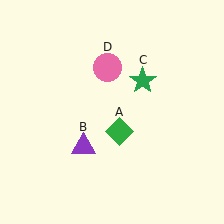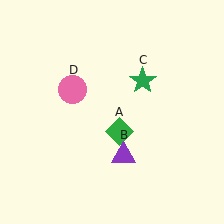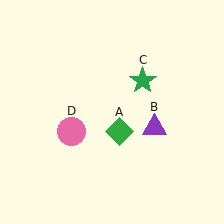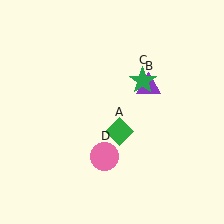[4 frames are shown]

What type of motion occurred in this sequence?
The purple triangle (object B), pink circle (object D) rotated counterclockwise around the center of the scene.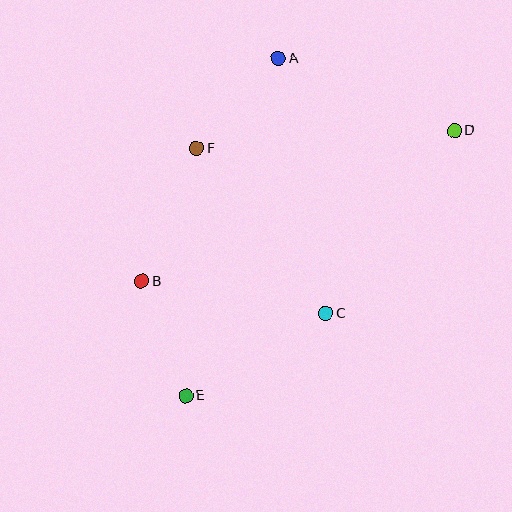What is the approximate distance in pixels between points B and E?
The distance between B and E is approximately 122 pixels.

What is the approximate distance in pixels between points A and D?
The distance between A and D is approximately 190 pixels.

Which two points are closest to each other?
Points A and F are closest to each other.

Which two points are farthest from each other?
Points D and E are farthest from each other.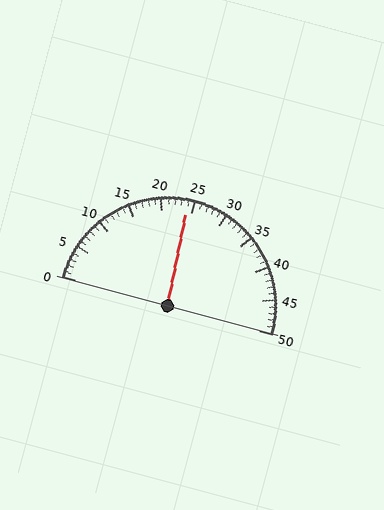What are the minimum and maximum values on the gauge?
The gauge ranges from 0 to 50.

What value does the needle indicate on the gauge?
The needle indicates approximately 24.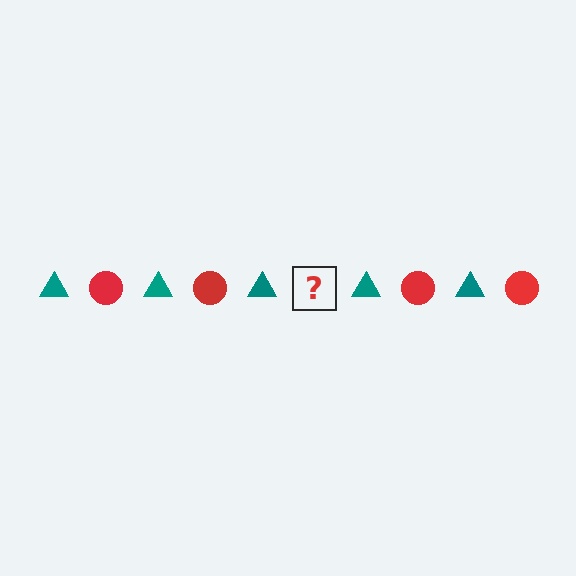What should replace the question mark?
The question mark should be replaced with a red circle.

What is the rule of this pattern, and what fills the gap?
The rule is that the pattern alternates between teal triangle and red circle. The gap should be filled with a red circle.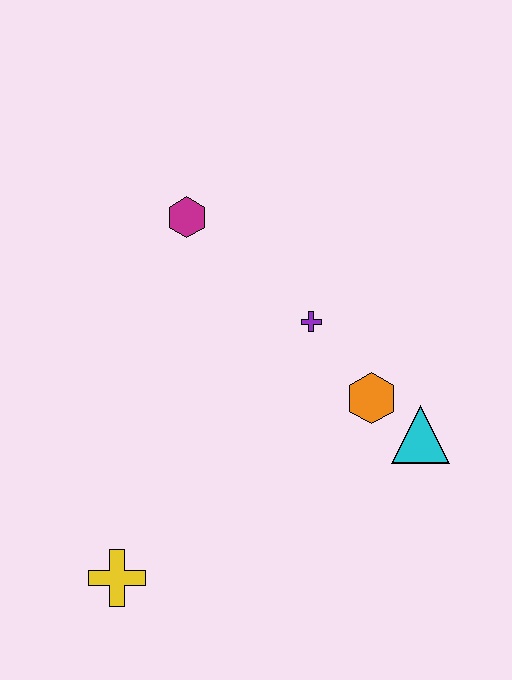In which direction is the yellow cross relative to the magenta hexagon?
The yellow cross is below the magenta hexagon.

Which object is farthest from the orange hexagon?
The yellow cross is farthest from the orange hexagon.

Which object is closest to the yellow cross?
The orange hexagon is closest to the yellow cross.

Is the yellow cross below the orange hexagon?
Yes